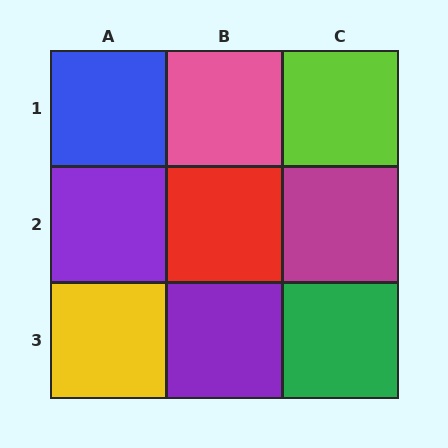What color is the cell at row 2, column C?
Magenta.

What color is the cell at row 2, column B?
Red.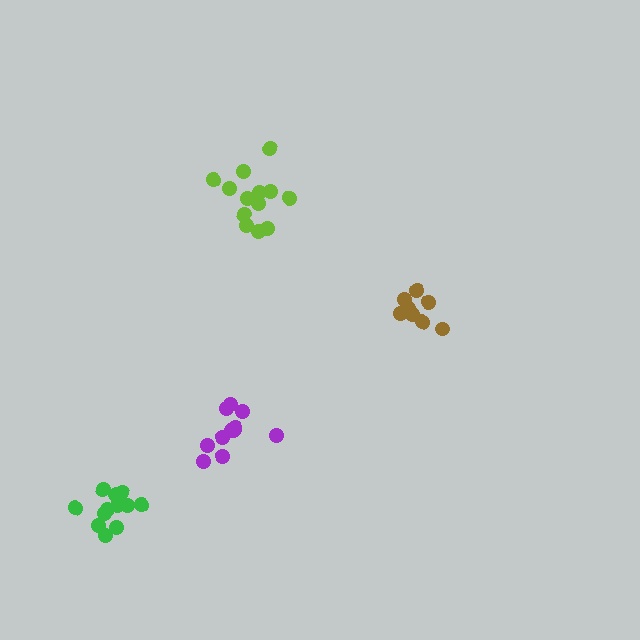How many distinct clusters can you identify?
There are 4 distinct clusters.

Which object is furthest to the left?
The green cluster is leftmost.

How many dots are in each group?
Group 1: 12 dots, Group 2: 8 dots, Group 3: 12 dots, Group 4: 13 dots (45 total).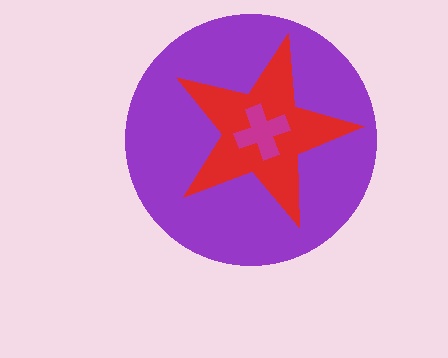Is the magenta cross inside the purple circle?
Yes.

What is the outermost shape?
The purple circle.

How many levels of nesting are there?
3.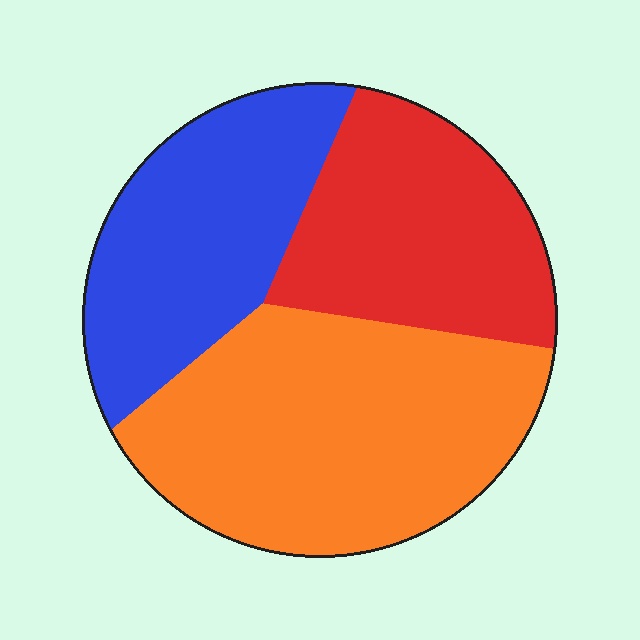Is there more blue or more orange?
Orange.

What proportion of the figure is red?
Red takes up between a quarter and a half of the figure.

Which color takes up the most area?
Orange, at roughly 45%.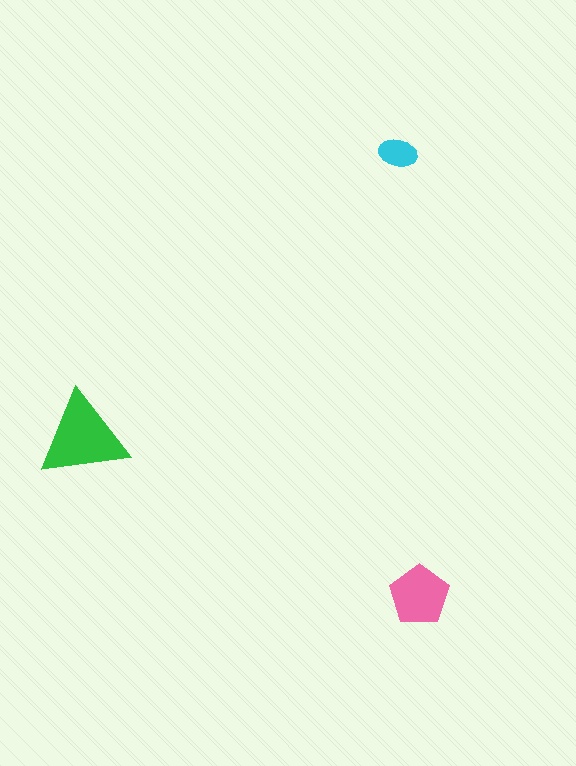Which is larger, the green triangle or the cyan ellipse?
The green triangle.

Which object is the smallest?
The cyan ellipse.